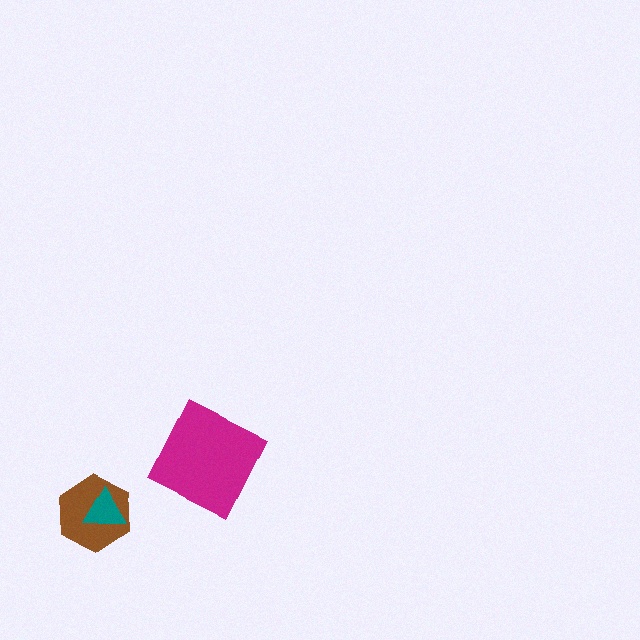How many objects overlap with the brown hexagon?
1 object overlaps with the brown hexagon.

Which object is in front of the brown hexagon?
The teal triangle is in front of the brown hexagon.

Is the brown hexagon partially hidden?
Yes, it is partially covered by another shape.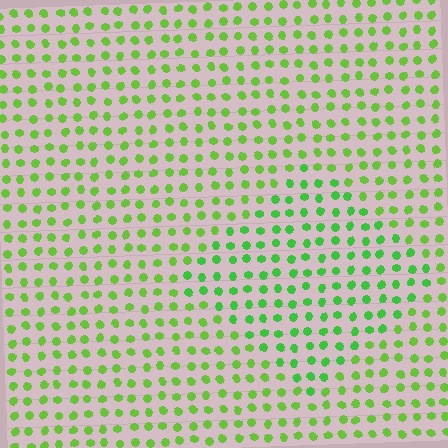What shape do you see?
I see a diamond.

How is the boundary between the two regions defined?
The boundary is defined purely by a slight shift in hue (about 21 degrees). Spacing, size, and orientation are identical on both sides.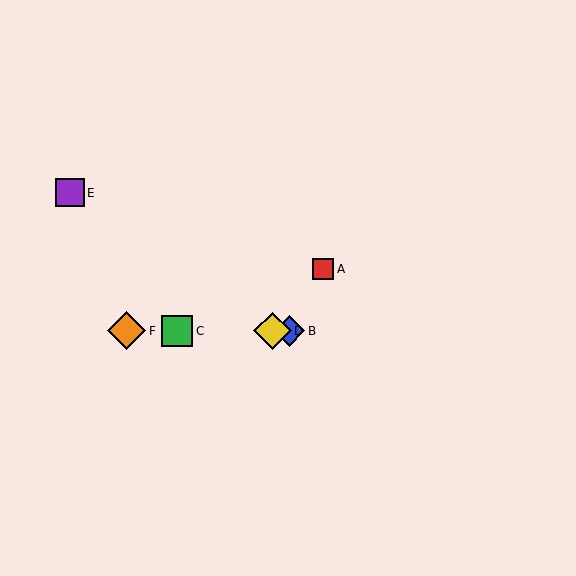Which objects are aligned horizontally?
Objects B, C, D, F are aligned horizontally.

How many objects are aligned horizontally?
4 objects (B, C, D, F) are aligned horizontally.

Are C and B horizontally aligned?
Yes, both are at y≈331.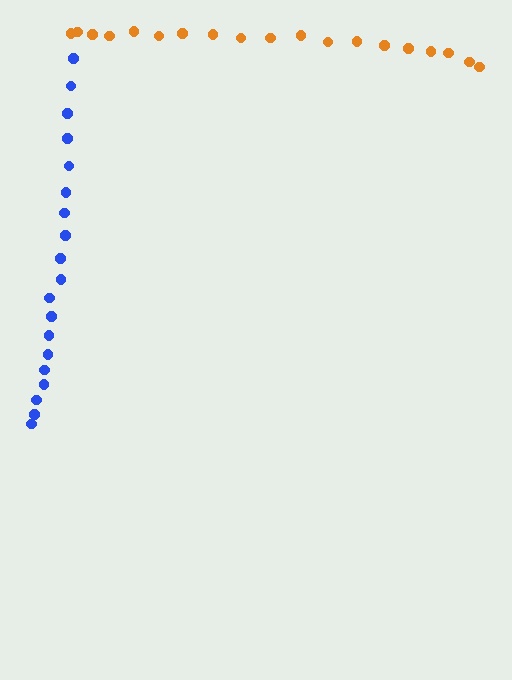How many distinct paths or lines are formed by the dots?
There are 2 distinct paths.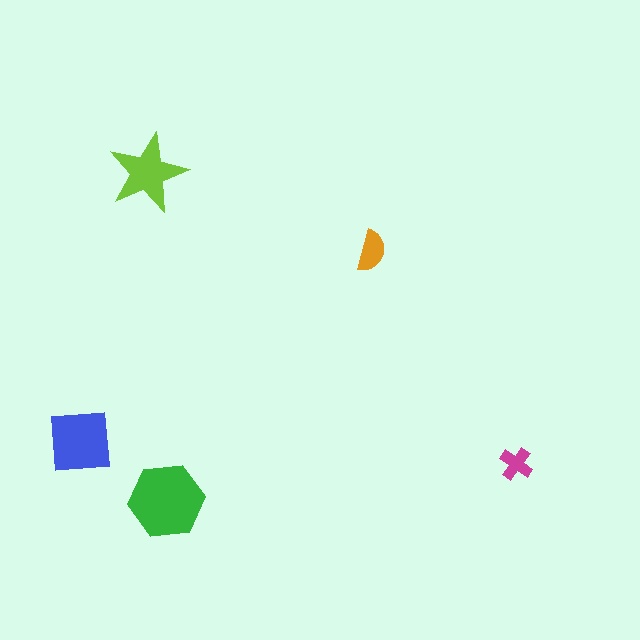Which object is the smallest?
The magenta cross.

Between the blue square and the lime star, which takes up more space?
The blue square.